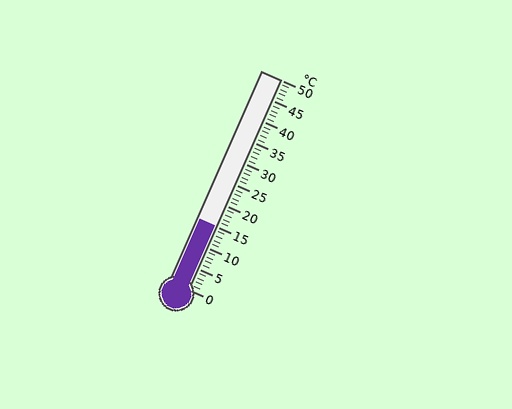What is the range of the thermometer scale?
The thermometer scale ranges from 0°C to 50°C.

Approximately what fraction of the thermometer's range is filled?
The thermometer is filled to approximately 30% of its range.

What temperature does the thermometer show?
The thermometer shows approximately 15°C.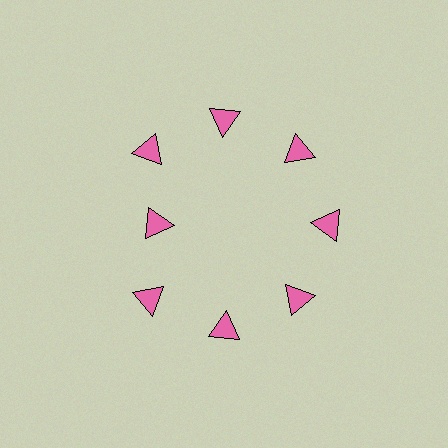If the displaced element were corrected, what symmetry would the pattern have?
It would have 8-fold rotational symmetry — the pattern would map onto itself every 45 degrees.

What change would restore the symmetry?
The symmetry would be restored by moving it outward, back onto the ring so that all 8 triangles sit at equal angles and equal distance from the center.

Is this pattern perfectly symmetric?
No. The 8 pink triangles are arranged in a ring, but one element near the 9 o'clock position is pulled inward toward the center, breaking the 8-fold rotational symmetry.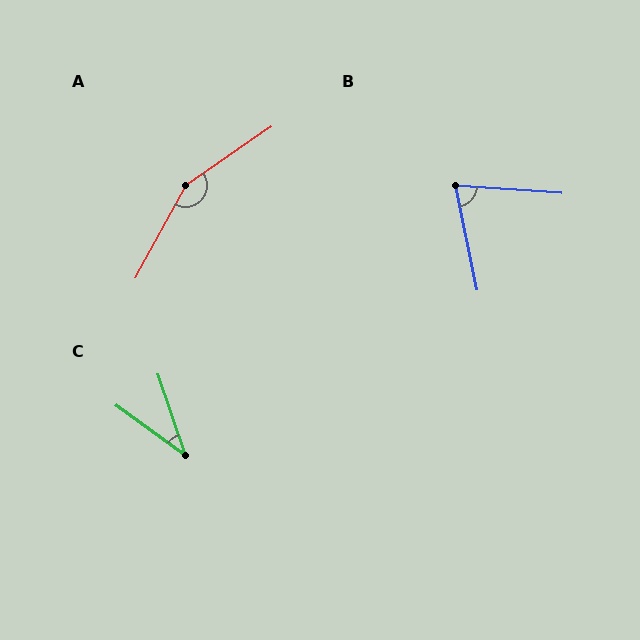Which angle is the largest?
A, at approximately 153 degrees.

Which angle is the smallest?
C, at approximately 36 degrees.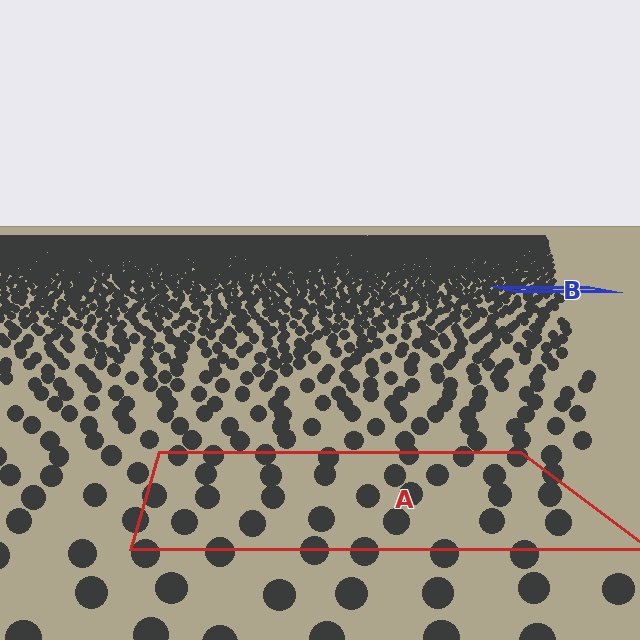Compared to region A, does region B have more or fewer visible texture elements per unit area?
Region B has more texture elements per unit area — they are packed more densely because it is farther away.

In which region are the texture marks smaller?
The texture marks are smaller in region B, because it is farther away.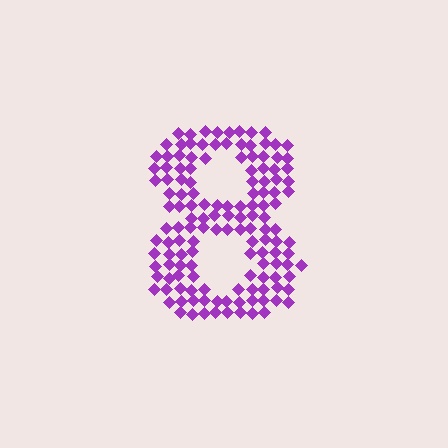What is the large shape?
The large shape is the digit 8.